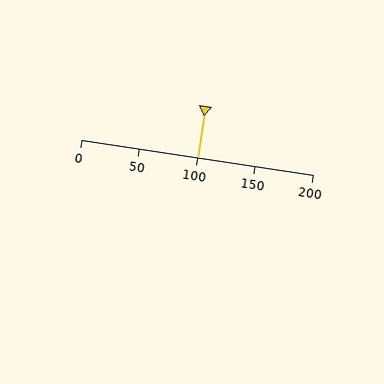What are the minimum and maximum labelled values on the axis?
The axis runs from 0 to 200.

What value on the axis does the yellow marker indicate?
The marker indicates approximately 100.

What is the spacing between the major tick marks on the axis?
The major ticks are spaced 50 apart.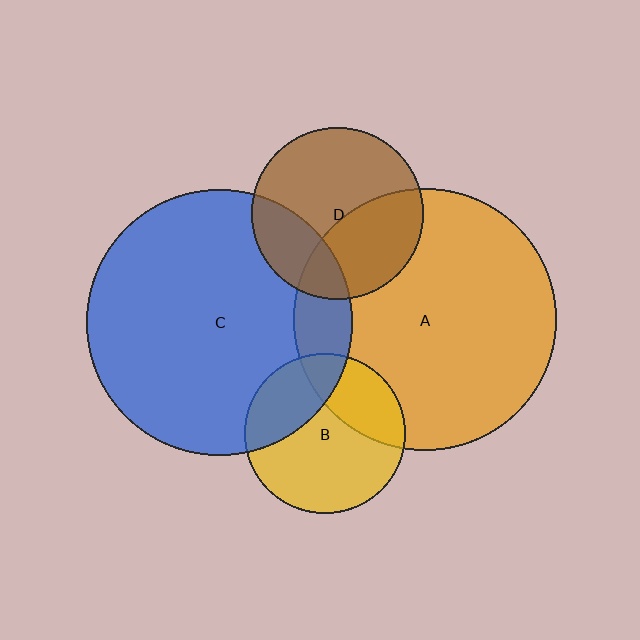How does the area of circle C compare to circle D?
Approximately 2.4 times.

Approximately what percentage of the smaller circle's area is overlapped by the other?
Approximately 30%.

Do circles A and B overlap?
Yes.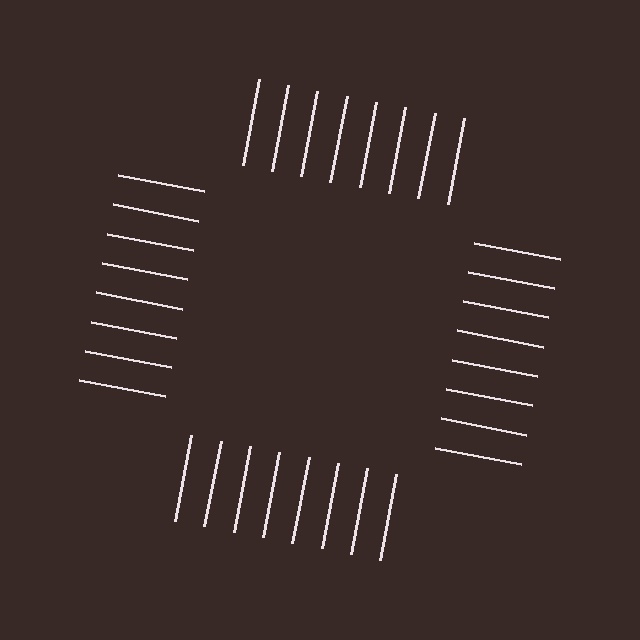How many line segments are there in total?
32 — 8 along each of the 4 edges.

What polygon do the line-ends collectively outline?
An illusory square — the line segments terminate on its edges but no continuous stroke is drawn.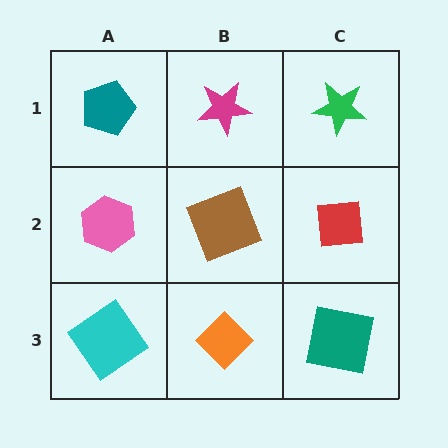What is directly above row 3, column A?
A pink hexagon.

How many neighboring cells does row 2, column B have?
4.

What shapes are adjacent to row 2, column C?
A green star (row 1, column C), a teal square (row 3, column C), a brown square (row 2, column B).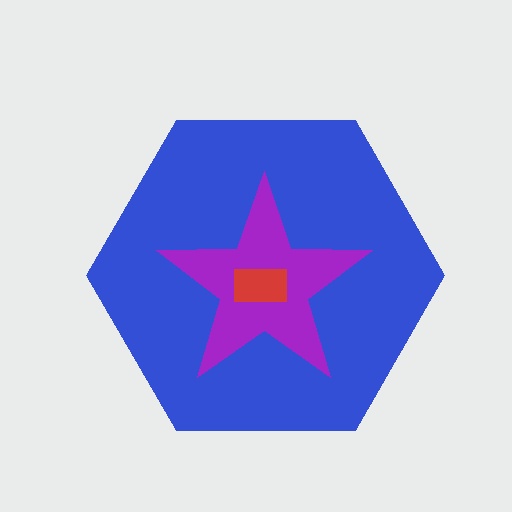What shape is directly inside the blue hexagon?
The purple star.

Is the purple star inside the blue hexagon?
Yes.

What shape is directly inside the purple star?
The red rectangle.